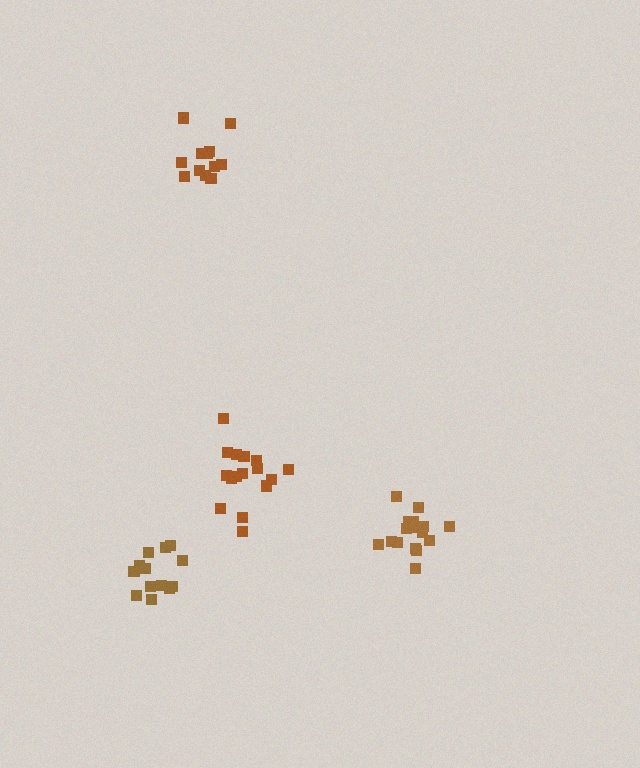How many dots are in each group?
Group 1: 16 dots, Group 2: 13 dots, Group 3: 17 dots, Group 4: 12 dots (58 total).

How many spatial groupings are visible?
There are 4 spatial groupings.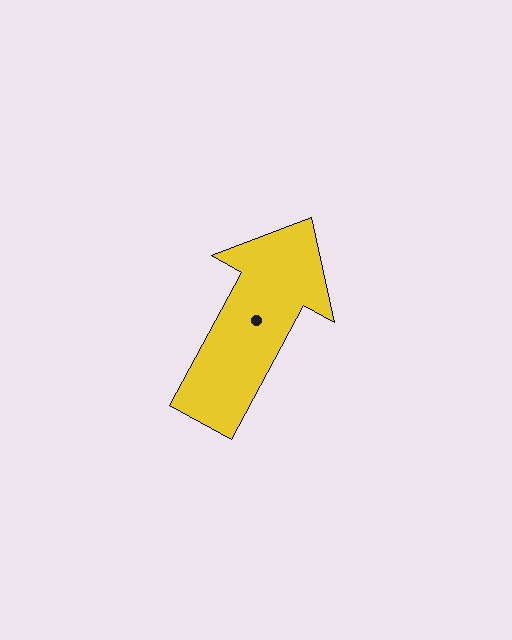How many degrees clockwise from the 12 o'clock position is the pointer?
Approximately 28 degrees.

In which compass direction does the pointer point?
Northeast.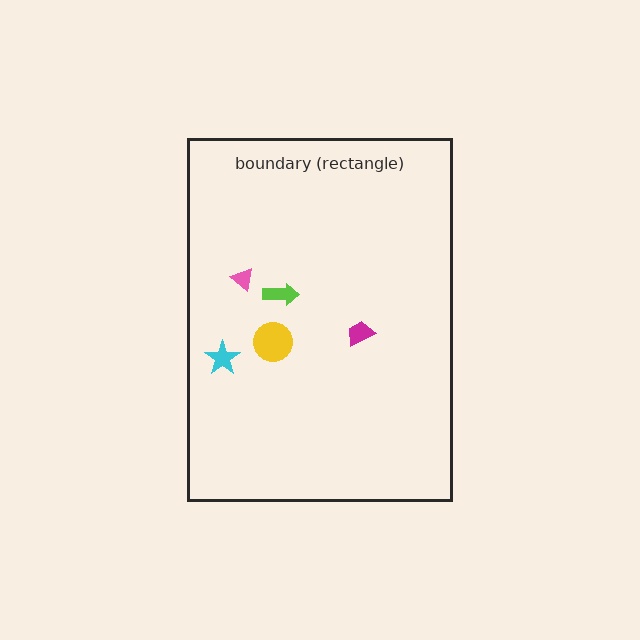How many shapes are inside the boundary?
5 inside, 0 outside.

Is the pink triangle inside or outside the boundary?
Inside.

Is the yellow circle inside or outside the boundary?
Inside.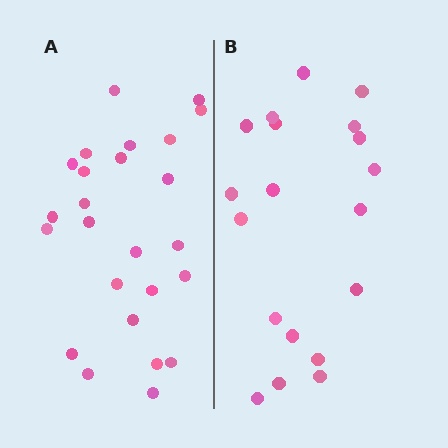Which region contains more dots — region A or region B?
Region A (the left region) has more dots.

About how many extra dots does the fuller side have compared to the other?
Region A has about 6 more dots than region B.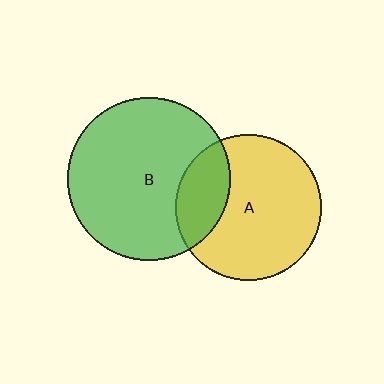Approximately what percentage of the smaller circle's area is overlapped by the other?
Approximately 25%.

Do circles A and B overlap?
Yes.